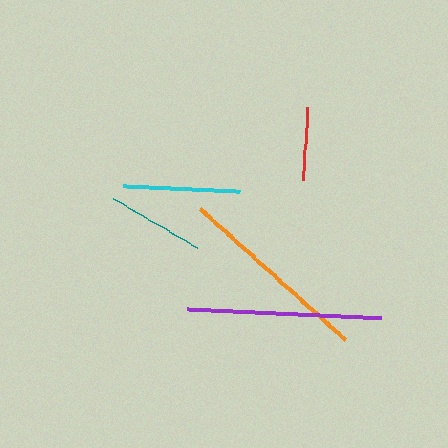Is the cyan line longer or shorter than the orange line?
The orange line is longer than the cyan line.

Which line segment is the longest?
The orange line is the longest at approximately 195 pixels.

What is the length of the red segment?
The red segment is approximately 73 pixels long.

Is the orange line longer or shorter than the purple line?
The orange line is longer than the purple line.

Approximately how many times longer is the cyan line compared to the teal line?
The cyan line is approximately 1.2 times the length of the teal line.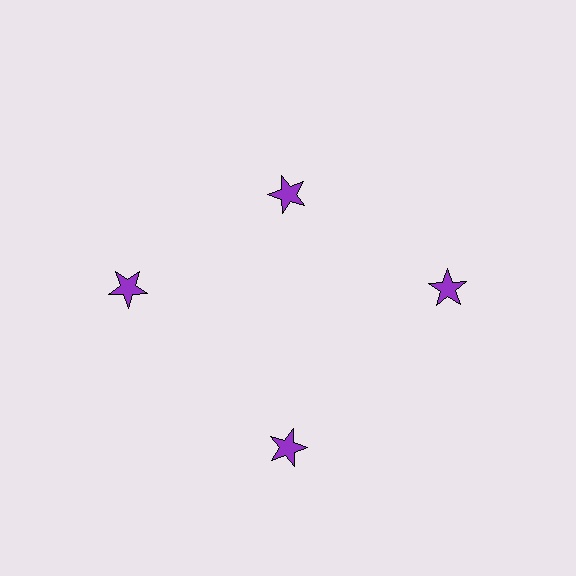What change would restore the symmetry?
The symmetry would be restored by moving it outward, back onto the ring so that all 4 stars sit at equal angles and equal distance from the center.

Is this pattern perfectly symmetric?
No. The 4 purple stars are arranged in a ring, but one element near the 12 o'clock position is pulled inward toward the center, breaking the 4-fold rotational symmetry.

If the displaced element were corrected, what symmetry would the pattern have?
It would have 4-fold rotational symmetry — the pattern would map onto itself every 90 degrees.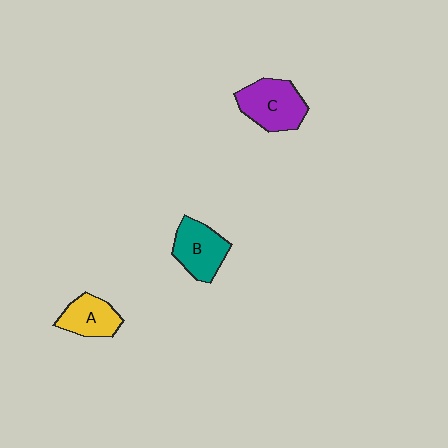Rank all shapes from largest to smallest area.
From largest to smallest: C (purple), B (teal), A (yellow).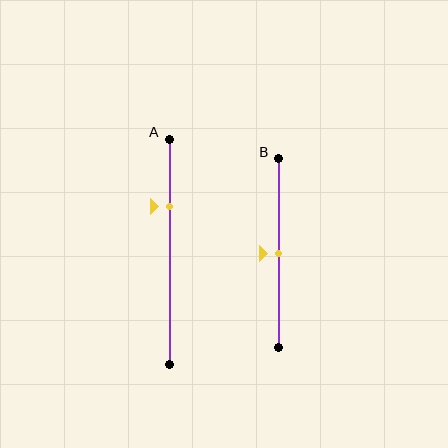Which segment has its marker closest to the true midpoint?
Segment B has its marker closest to the true midpoint.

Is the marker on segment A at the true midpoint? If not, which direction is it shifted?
No, the marker on segment A is shifted upward by about 20% of the segment length.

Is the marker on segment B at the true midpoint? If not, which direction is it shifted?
Yes, the marker on segment B is at the true midpoint.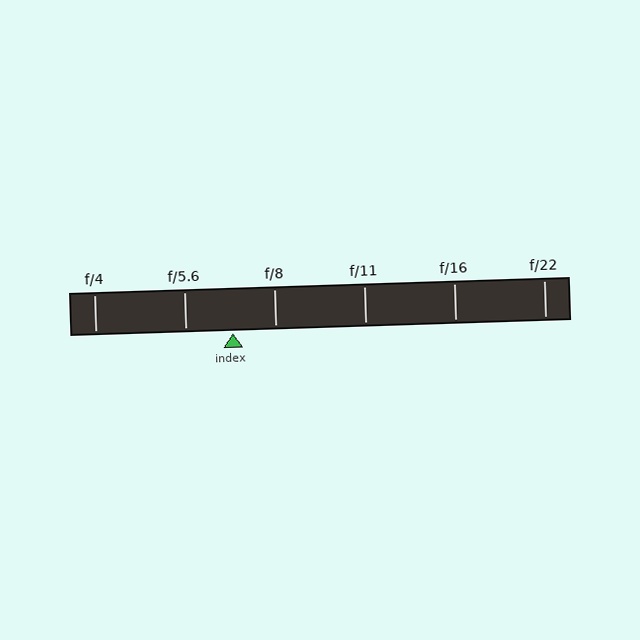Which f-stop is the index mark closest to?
The index mark is closest to f/8.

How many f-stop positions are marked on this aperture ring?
There are 6 f-stop positions marked.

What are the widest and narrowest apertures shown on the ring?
The widest aperture shown is f/4 and the narrowest is f/22.